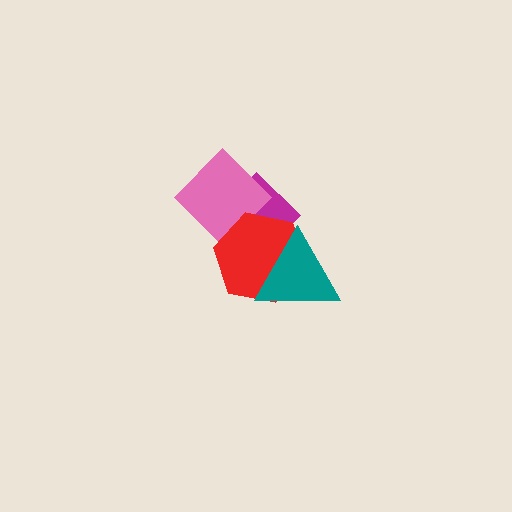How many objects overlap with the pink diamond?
2 objects overlap with the pink diamond.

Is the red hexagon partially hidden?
Yes, it is partially covered by another shape.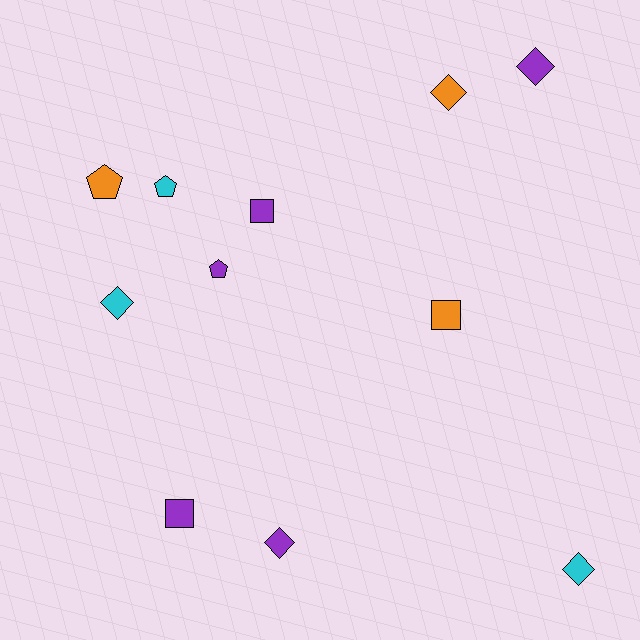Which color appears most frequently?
Purple, with 5 objects.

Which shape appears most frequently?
Diamond, with 5 objects.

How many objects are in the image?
There are 11 objects.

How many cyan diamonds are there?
There are 2 cyan diamonds.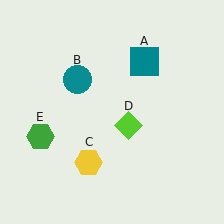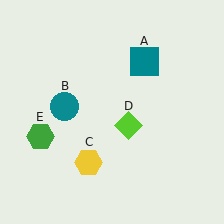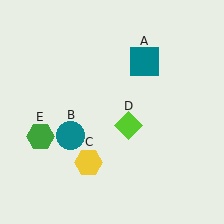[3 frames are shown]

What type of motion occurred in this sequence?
The teal circle (object B) rotated counterclockwise around the center of the scene.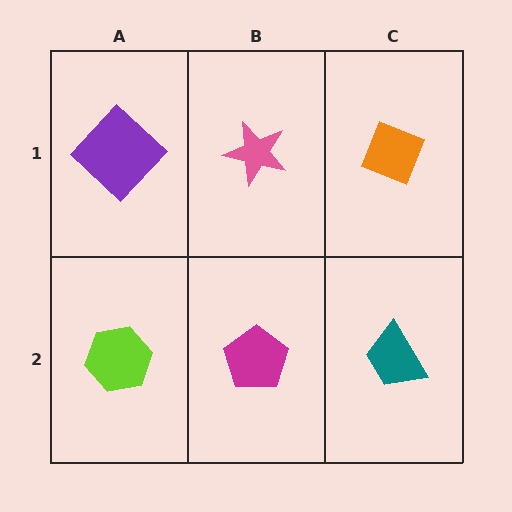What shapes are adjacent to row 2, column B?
A pink star (row 1, column B), a lime hexagon (row 2, column A), a teal trapezoid (row 2, column C).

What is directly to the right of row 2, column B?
A teal trapezoid.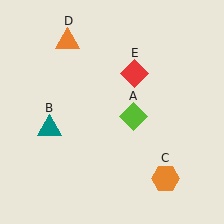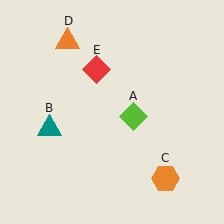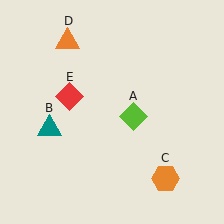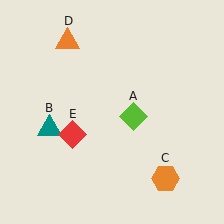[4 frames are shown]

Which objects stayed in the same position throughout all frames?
Lime diamond (object A) and teal triangle (object B) and orange hexagon (object C) and orange triangle (object D) remained stationary.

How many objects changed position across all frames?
1 object changed position: red diamond (object E).